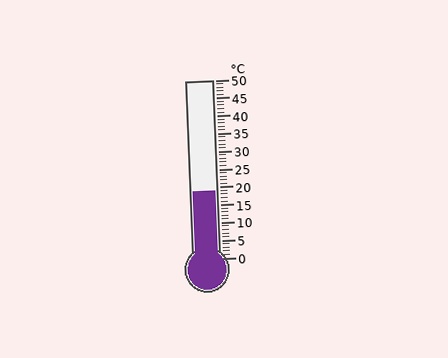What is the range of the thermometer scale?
The thermometer scale ranges from 0°C to 50°C.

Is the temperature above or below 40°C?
The temperature is below 40°C.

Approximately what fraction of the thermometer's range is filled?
The thermometer is filled to approximately 40% of its range.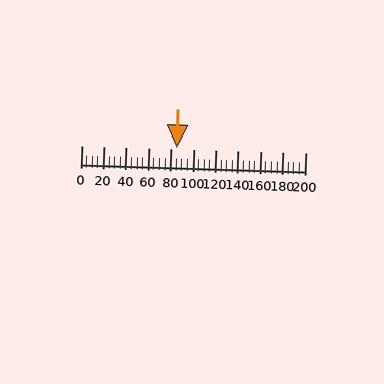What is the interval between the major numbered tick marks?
The major tick marks are spaced 20 units apart.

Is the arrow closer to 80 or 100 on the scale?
The arrow is closer to 80.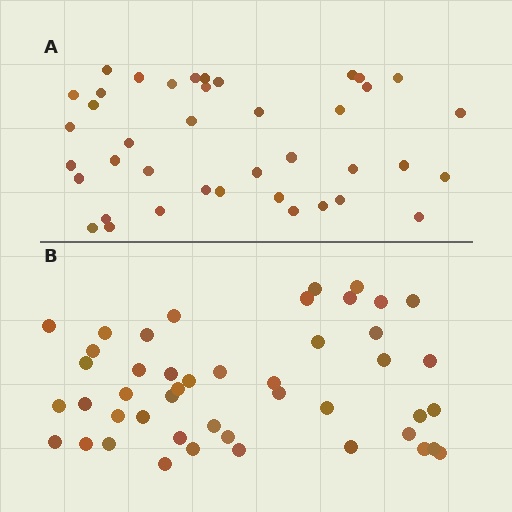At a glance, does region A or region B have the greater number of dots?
Region B (the bottom region) has more dots.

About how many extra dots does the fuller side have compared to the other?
Region B has about 6 more dots than region A.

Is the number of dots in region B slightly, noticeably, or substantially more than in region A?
Region B has only slightly more — the two regions are fairly close. The ratio is roughly 1.1 to 1.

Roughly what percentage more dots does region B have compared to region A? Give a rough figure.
About 15% more.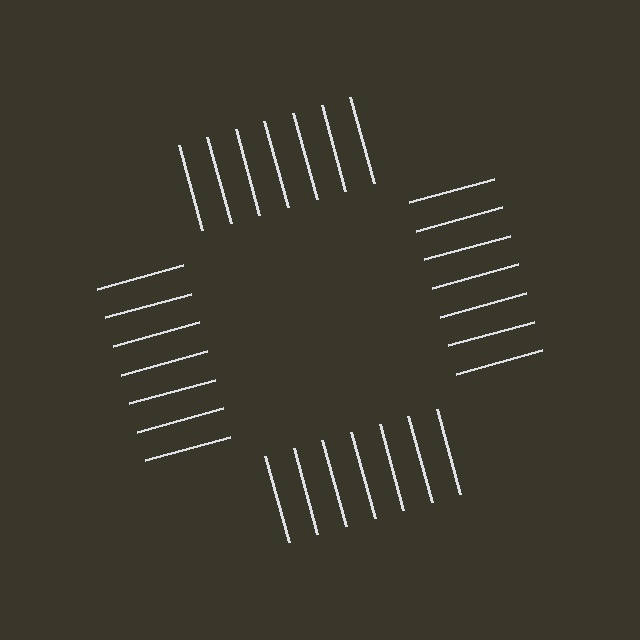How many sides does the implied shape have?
4 sides — the line-ends trace a square.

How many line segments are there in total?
28 — 7 along each of the 4 edges.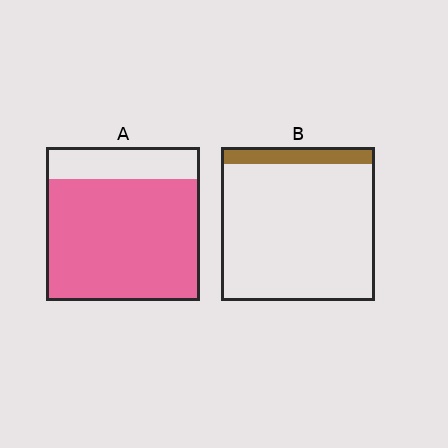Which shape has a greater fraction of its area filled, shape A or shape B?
Shape A.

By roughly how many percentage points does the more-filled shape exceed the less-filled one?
By roughly 70 percentage points (A over B).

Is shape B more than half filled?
No.